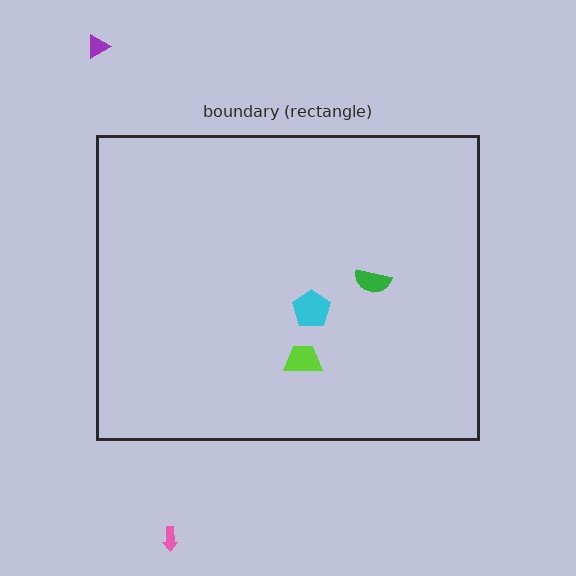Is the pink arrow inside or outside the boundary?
Outside.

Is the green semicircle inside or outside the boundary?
Inside.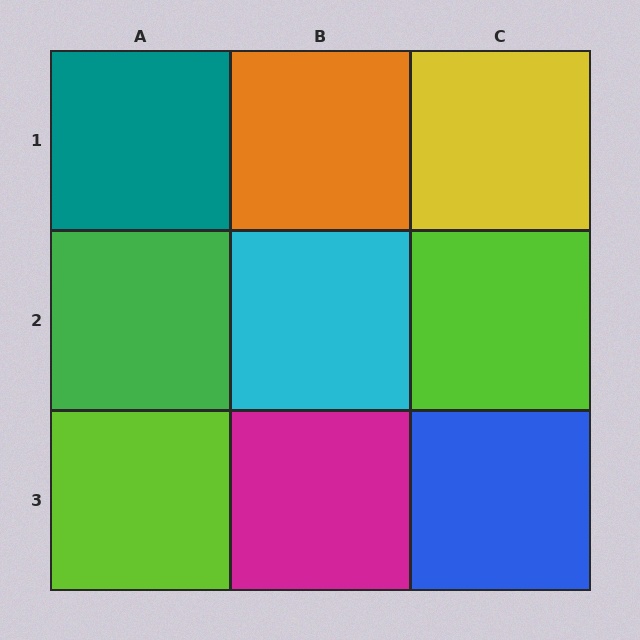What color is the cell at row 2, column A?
Green.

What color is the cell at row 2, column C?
Lime.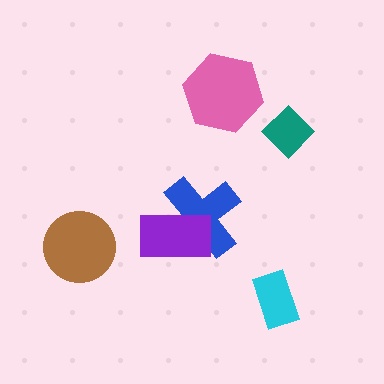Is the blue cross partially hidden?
Yes, it is partially covered by another shape.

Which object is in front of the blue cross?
The purple rectangle is in front of the blue cross.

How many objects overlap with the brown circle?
0 objects overlap with the brown circle.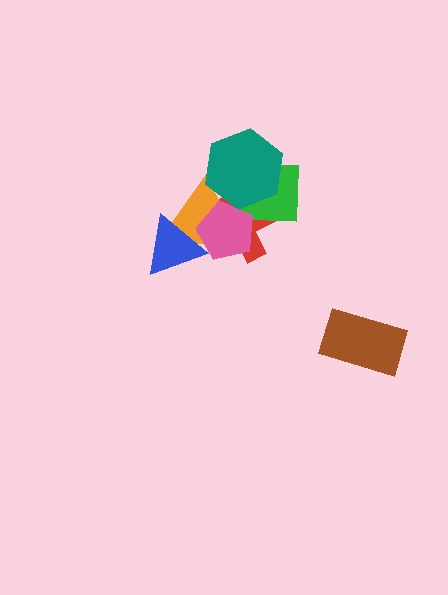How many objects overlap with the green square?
4 objects overlap with the green square.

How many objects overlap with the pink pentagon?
5 objects overlap with the pink pentagon.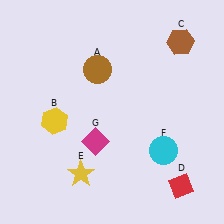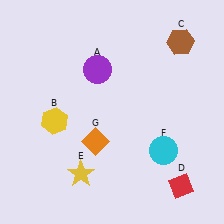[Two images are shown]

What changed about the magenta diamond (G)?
In Image 1, G is magenta. In Image 2, it changed to orange.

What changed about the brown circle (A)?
In Image 1, A is brown. In Image 2, it changed to purple.